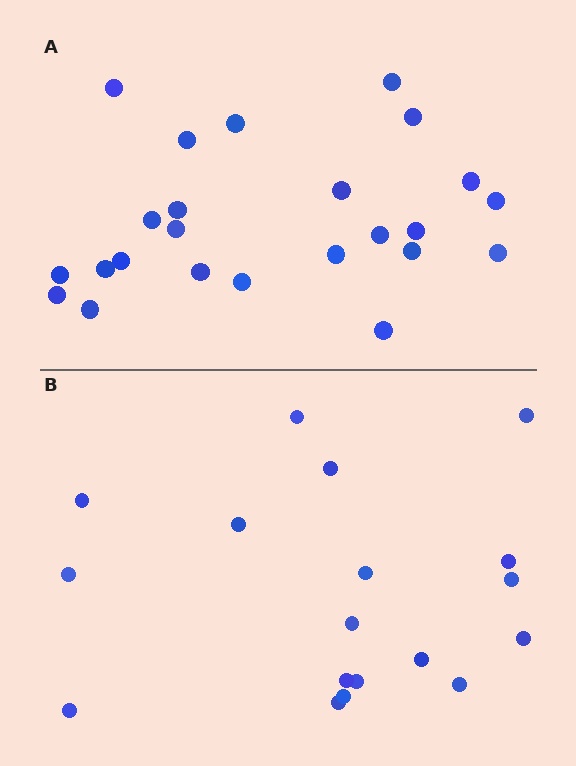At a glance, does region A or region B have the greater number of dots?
Region A (the top region) has more dots.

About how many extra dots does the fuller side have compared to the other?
Region A has about 6 more dots than region B.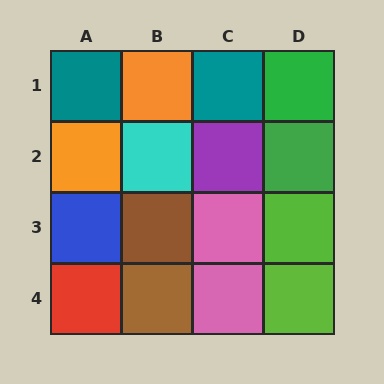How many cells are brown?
2 cells are brown.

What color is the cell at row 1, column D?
Green.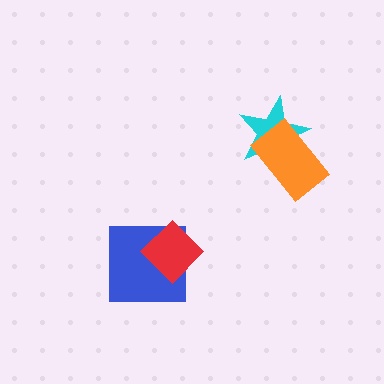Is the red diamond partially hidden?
No, no other shape covers it.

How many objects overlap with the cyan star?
1 object overlaps with the cyan star.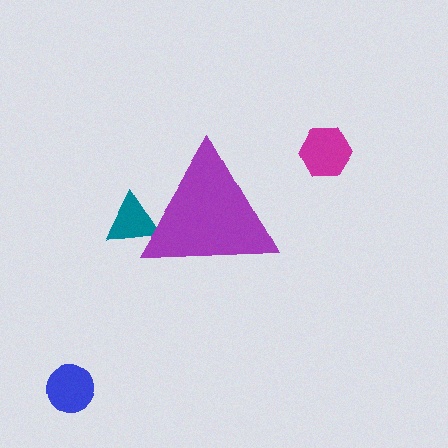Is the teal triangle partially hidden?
Yes, the teal triangle is partially hidden behind the purple triangle.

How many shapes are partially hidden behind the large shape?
1 shape is partially hidden.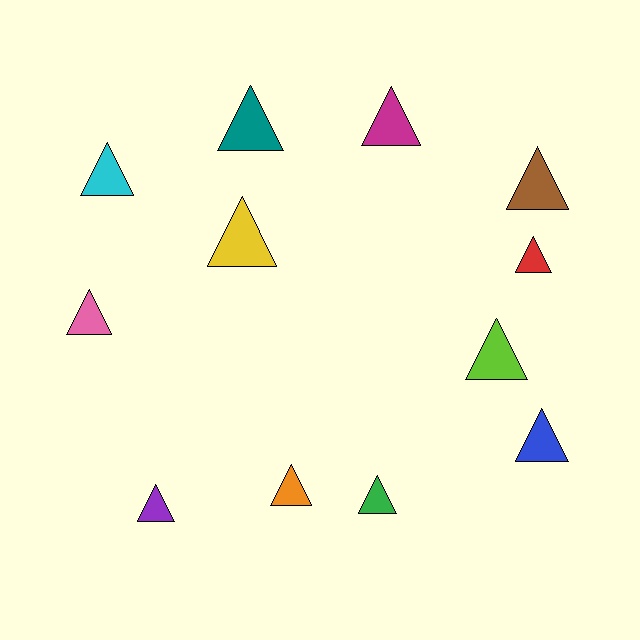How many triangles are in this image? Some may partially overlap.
There are 12 triangles.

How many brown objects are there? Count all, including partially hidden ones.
There is 1 brown object.